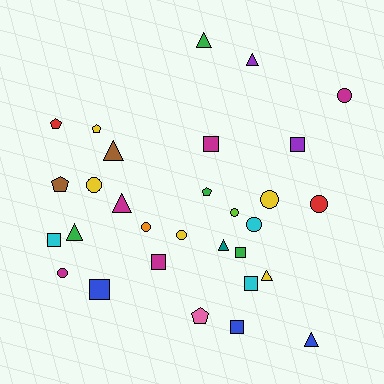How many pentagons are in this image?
There are 5 pentagons.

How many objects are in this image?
There are 30 objects.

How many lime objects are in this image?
There is 1 lime object.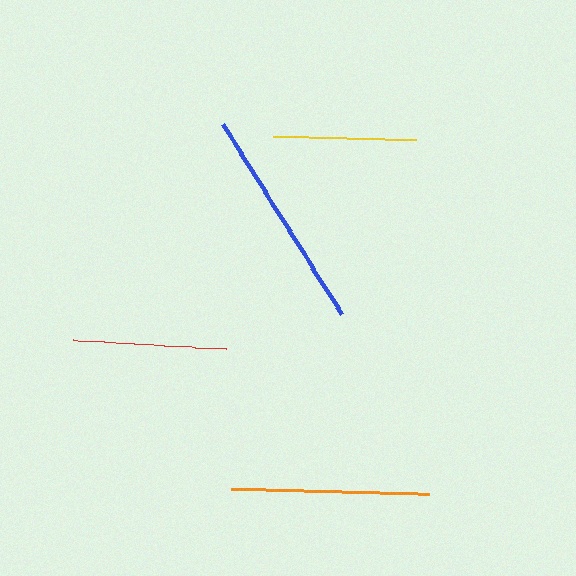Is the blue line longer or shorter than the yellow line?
The blue line is longer than the yellow line.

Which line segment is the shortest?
The yellow line is the shortest at approximately 143 pixels.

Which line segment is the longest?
The blue line is the longest at approximately 224 pixels.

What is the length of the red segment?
The red segment is approximately 154 pixels long.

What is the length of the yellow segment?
The yellow segment is approximately 143 pixels long.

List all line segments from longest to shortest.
From longest to shortest: blue, orange, red, yellow.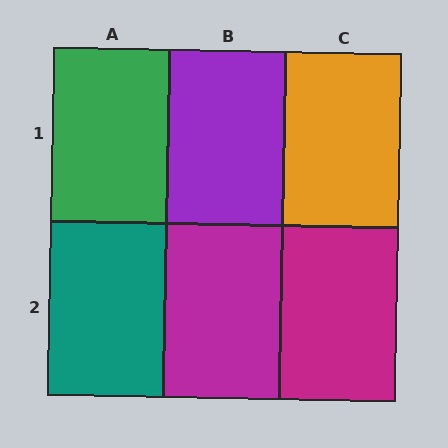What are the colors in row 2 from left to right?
Teal, magenta, magenta.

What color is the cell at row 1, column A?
Green.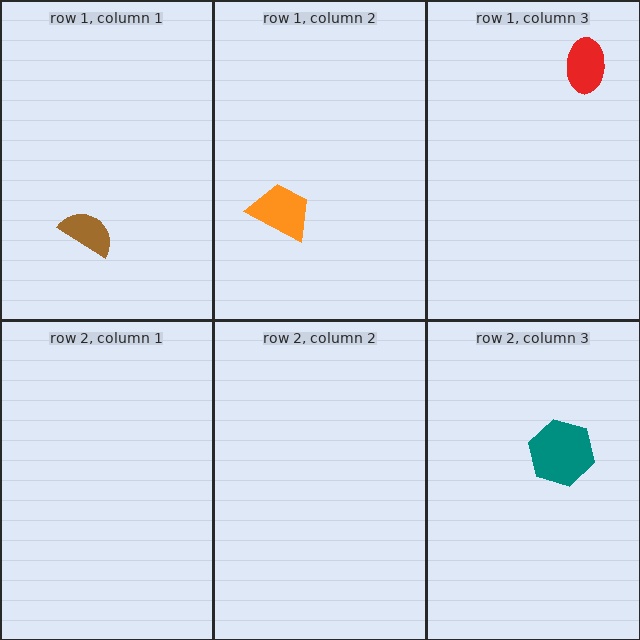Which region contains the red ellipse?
The row 1, column 3 region.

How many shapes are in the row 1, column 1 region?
1.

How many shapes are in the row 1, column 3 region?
1.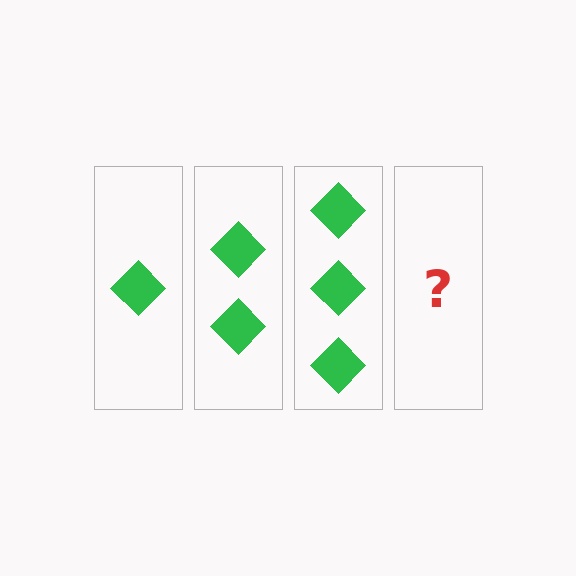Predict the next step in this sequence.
The next step is 4 diamonds.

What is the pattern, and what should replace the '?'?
The pattern is that each step adds one more diamond. The '?' should be 4 diamonds.